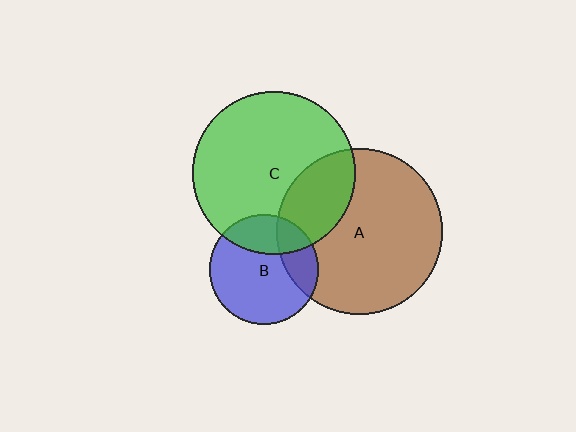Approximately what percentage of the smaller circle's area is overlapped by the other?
Approximately 25%.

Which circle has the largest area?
Circle A (brown).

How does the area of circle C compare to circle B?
Approximately 2.2 times.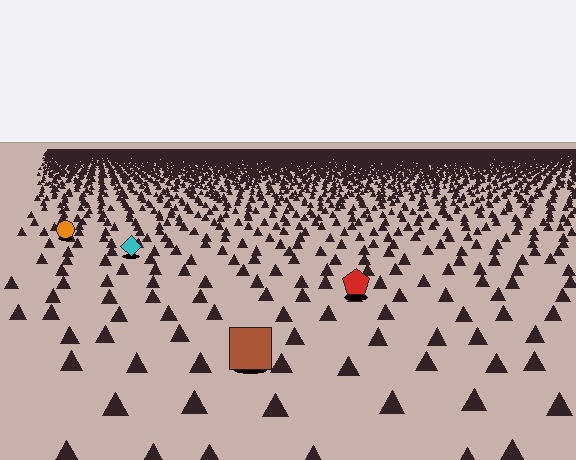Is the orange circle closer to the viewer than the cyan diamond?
No. The cyan diamond is closer — you can tell from the texture gradient: the ground texture is coarser near it.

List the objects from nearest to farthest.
From nearest to farthest: the brown square, the red pentagon, the cyan diamond, the orange circle.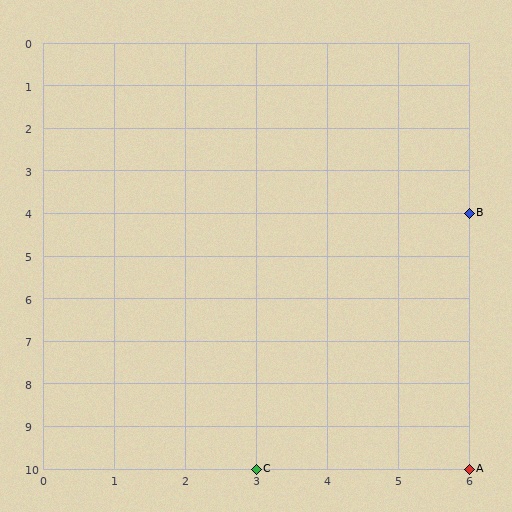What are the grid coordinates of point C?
Point C is at grid coordinates (3, 10).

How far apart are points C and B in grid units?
Points C and B are 3 columns and 6 rows apart (about 6.7 grid units diagonally).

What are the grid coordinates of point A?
Point A is at grid coordinates (6, 10).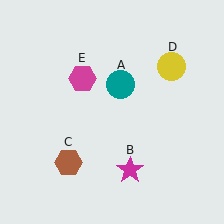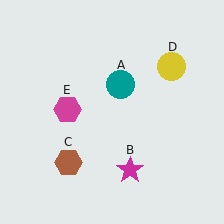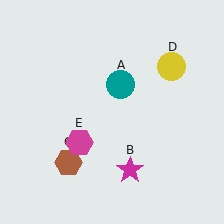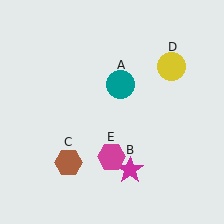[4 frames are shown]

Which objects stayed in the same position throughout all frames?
Teal circle (object A) and magenta star (object B) and brown hexagon (object C) and yellow circle (object D) remained stationary.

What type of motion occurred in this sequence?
The magenta hexagon (object E) rotated counterclockwise around the center of the scene.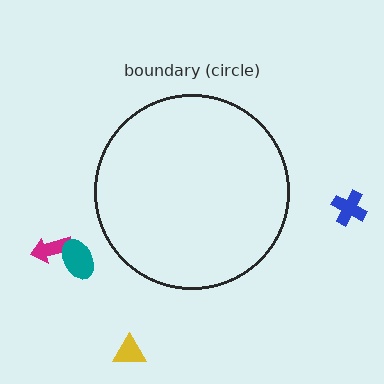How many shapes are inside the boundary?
0 inside, 4 outside.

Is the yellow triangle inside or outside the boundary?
Outside.